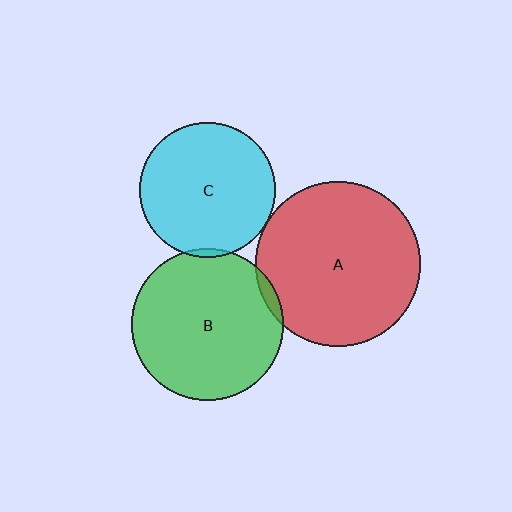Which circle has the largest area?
Circle A (red).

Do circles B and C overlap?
Yes.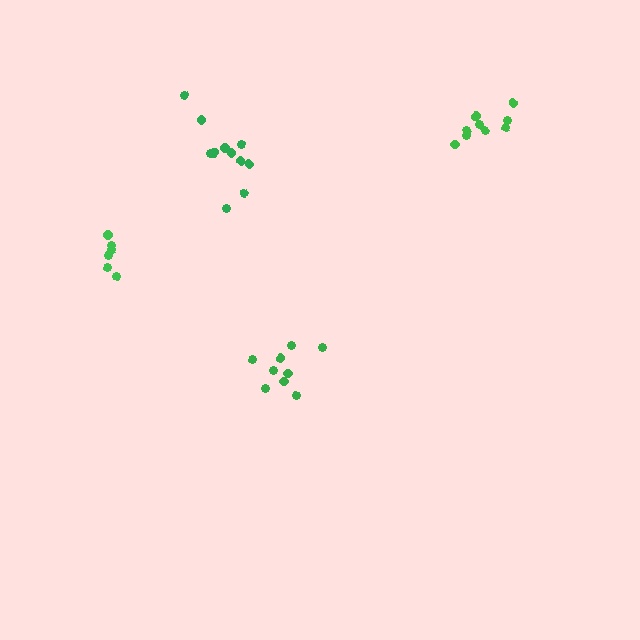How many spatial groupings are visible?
There are 4 spatial groupings.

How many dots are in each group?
Group 1: 11 dots, Group 2: 9 dots, Group 3: 6 dots, Group 4: 9 dots (35 total).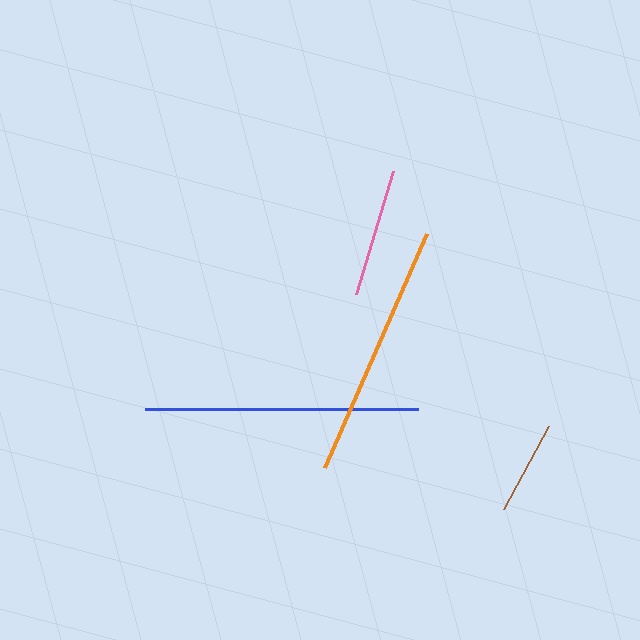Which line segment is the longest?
The blue line is the longest at approximately 273 pixels.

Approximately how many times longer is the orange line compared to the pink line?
The orange line is approximately 2.0 times the length of the pink line.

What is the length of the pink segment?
The pink segment is approximately 129 pixels long.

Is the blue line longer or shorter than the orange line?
The blue line is longer than the orange line.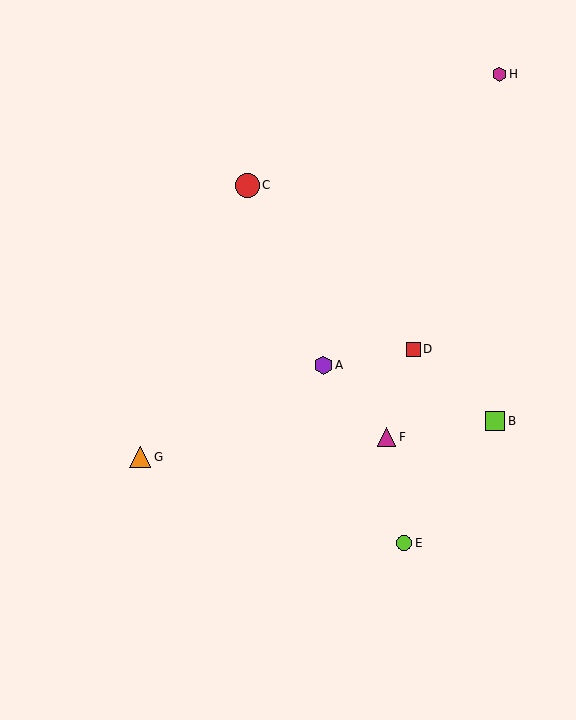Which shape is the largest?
The red circle (labeled C) is the largest.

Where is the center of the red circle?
The center of the red circle is at (247, 185).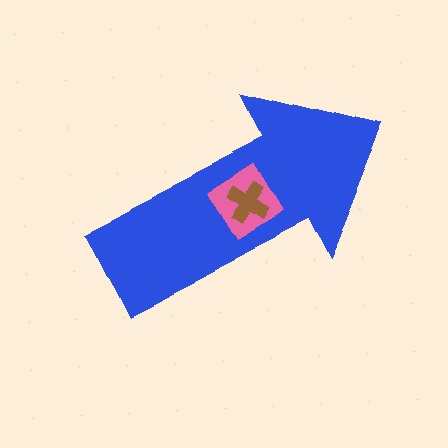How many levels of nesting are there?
3.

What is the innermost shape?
The brown cross.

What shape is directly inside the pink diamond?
The brown cross.